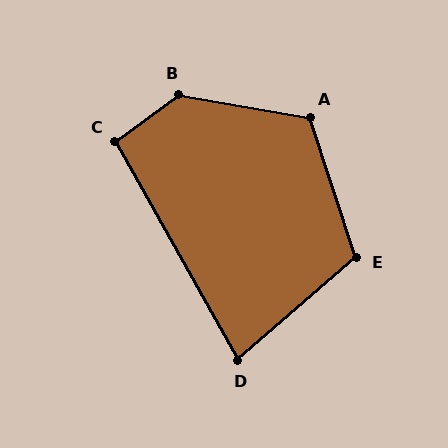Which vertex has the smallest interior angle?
D, at approximately 78 degrees.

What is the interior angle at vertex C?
Approximately 97 degrees (obtuse).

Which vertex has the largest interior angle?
B, at approximately 134 degrees.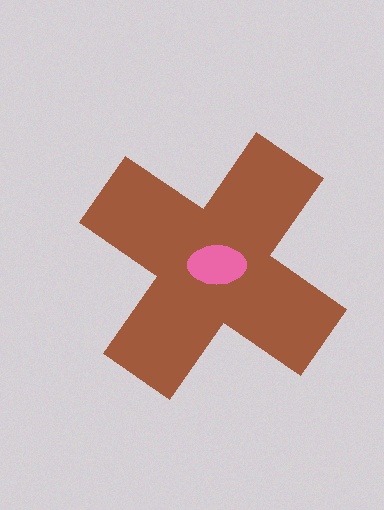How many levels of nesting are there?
2.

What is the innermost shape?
The pink ellipse.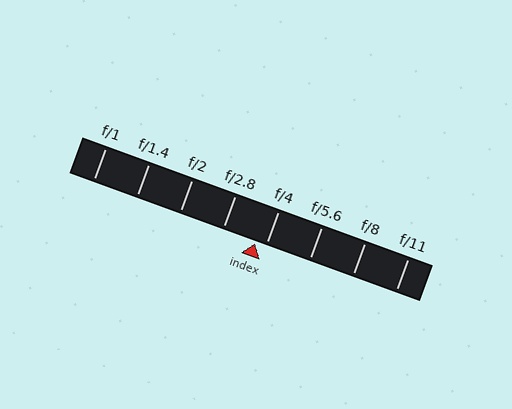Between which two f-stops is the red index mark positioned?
The index mark is between f/2.8 and f/4.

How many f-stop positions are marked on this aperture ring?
There are 8 f-stop positions marked.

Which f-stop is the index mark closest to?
The index mark is closest to f/4.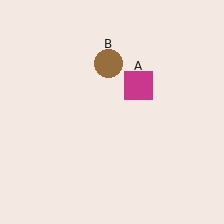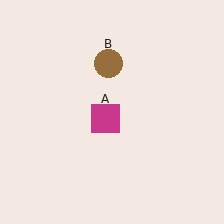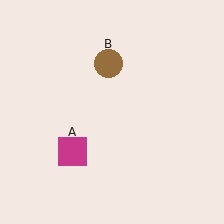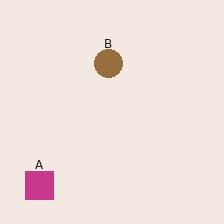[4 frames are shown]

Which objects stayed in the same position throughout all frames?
Brown circle (object B) remained stationary.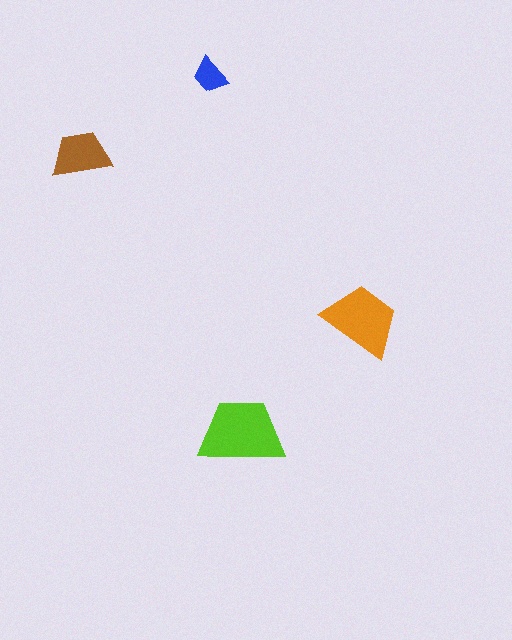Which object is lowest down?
The lime trapezoid is bottommost.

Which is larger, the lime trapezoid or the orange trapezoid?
The lime one.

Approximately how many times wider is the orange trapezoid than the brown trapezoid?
About 1.5 times wider.